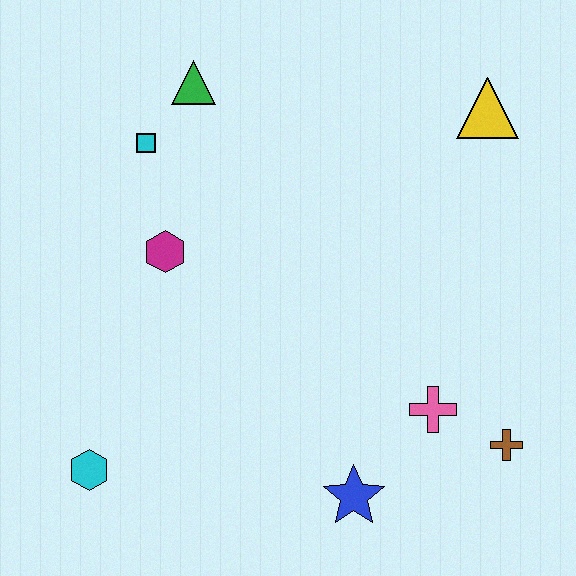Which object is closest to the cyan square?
The green triangle is closest to the cyan square.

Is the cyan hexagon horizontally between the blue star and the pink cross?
No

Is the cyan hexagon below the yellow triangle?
Yes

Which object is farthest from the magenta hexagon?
The brown cross is farthest from the magenta hexagon.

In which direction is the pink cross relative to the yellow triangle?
The pink cross is below the yellow triangle.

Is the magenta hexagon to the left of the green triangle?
Yes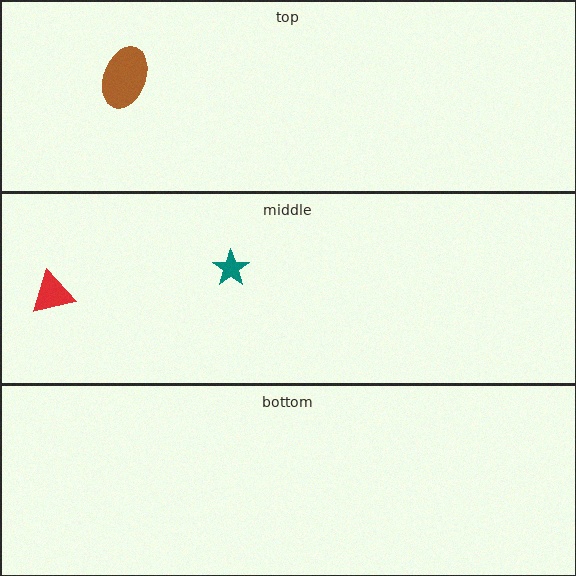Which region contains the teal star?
The middle region.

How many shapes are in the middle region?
2.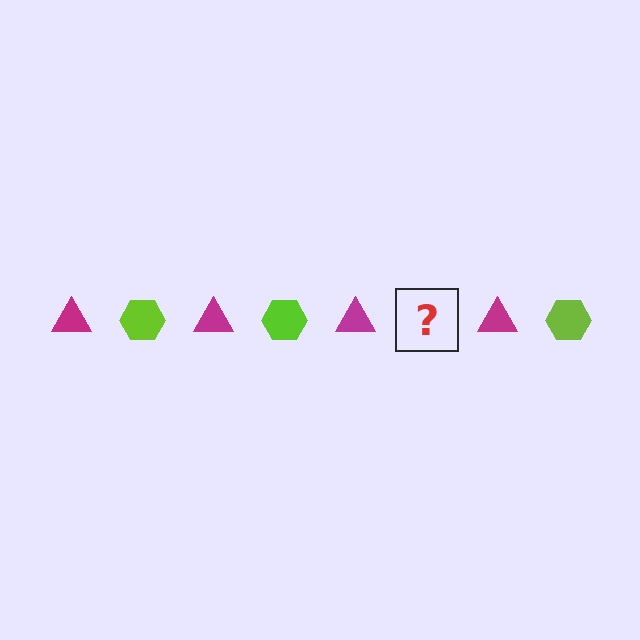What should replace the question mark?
The question mark should be replaced with a lime hexagon.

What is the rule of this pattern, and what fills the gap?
The rule is that the pattern alternates between magenta triangle and lime hexagon. The gap should be filled with a lime hexagon.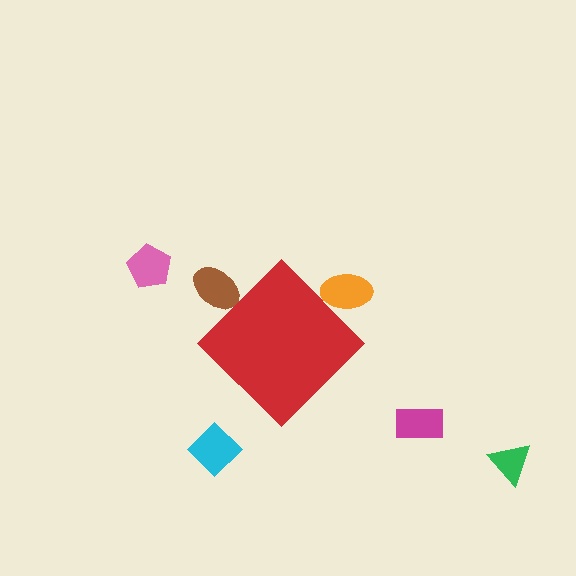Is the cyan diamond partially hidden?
No, the cyan diamond is fully visible.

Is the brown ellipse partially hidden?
Yes, the brown ellipse is partially hidden behind the red diamond.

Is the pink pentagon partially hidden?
No, the pink pentagon is fully visible.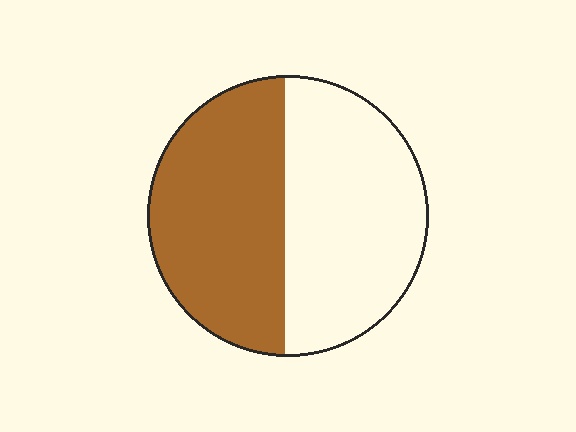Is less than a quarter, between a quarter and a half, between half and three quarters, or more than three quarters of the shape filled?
Between a quarter and a half.